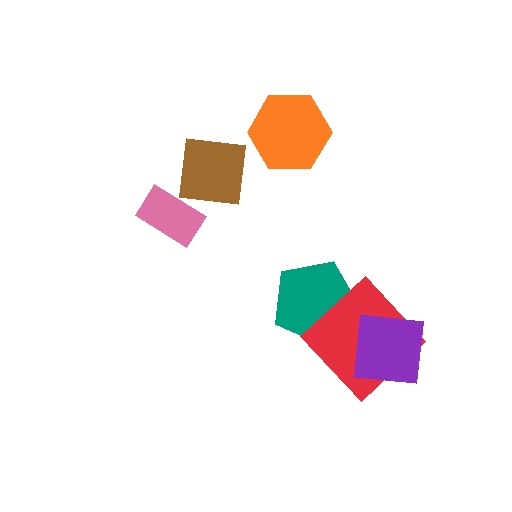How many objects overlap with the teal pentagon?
1 object overlaps with the teal pentagon.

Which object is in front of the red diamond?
The purple square is in front of the red diamond.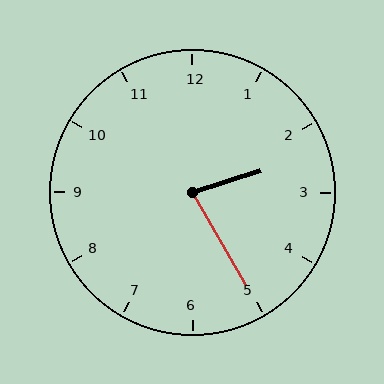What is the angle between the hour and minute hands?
Approximately 78 degrees.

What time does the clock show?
2:25.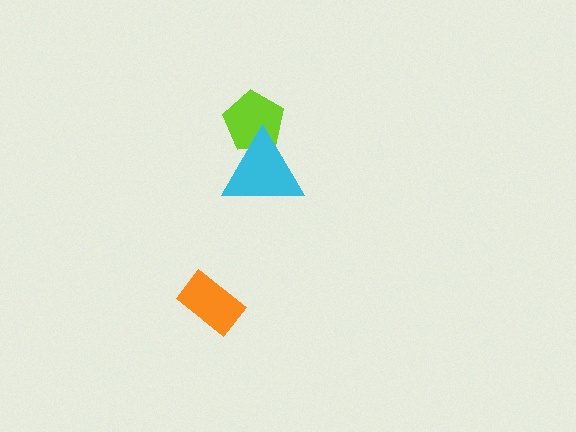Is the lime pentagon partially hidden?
Yes, it is partially covered by another shape.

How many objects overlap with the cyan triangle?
1 object overlaps with the cyan triangle.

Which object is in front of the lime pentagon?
The cyan triangle is in front of the lime pentagon.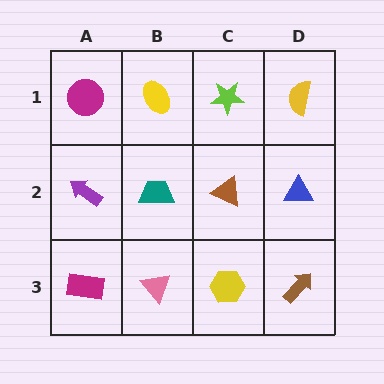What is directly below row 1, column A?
A purple arrow.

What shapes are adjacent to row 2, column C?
A lime star (row 1, column C), a yellow hexagon (row 3, column C), a teal trapezoid (row 2, column B), a blue triangle (row 2, column D).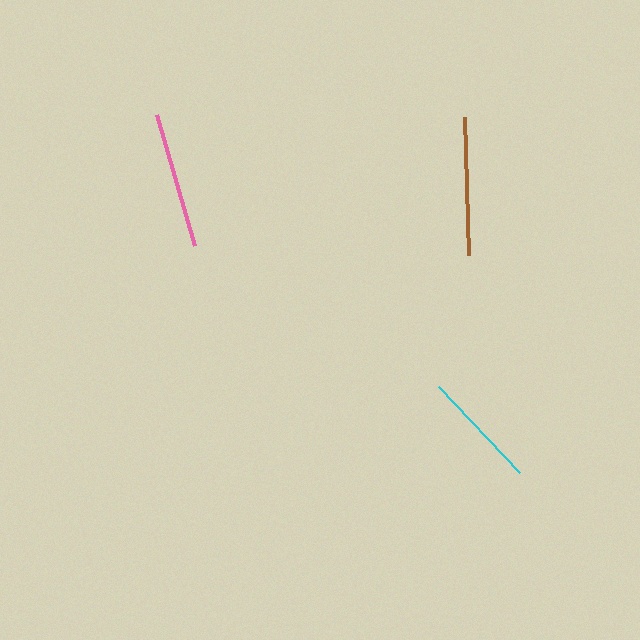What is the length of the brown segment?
The brown segment is approximately 138 pixels long.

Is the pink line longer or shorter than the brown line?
The brown line is longer than the pink line.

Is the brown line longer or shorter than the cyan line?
The brown line is longer than the cyan line.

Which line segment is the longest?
The brown line is the longest at approximately 138 pixels.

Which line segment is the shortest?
The cyan line is the shortest at approximately 118 pixels.